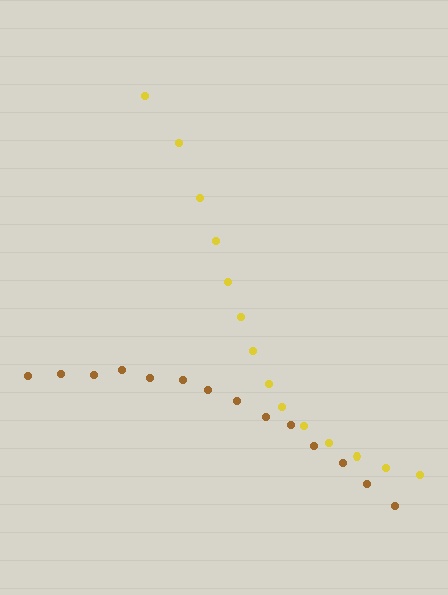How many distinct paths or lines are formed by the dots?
There are 2 distinct paths.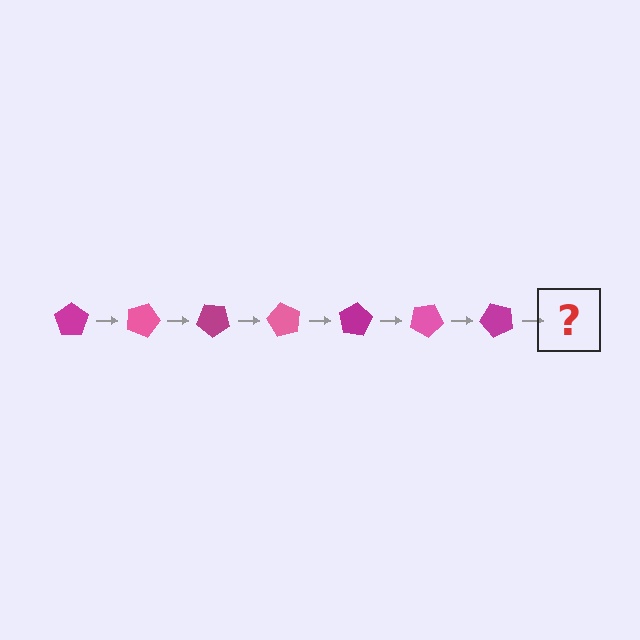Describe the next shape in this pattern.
It should be a pink pentagon, rotated 140 degrees from the start.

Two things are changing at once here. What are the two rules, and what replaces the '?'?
The two rules are that it rotates 20 degrees each step and the color cycles through magenta and pink. The '?' should be a pink pentagon, rotated 140 degrees from the start.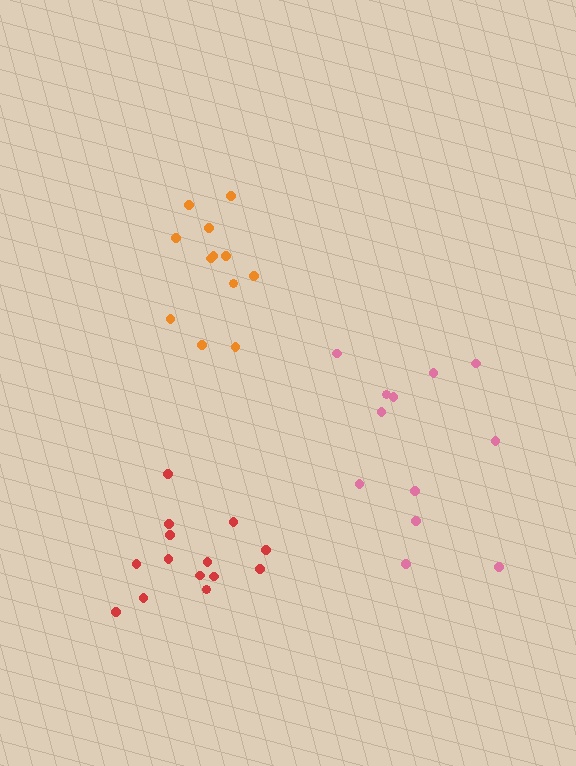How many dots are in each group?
Group 1: 12 dots, Group 2: 12 dots, Group 3: 14 dots (38 total).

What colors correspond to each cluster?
The clusters are colored: pink, orange, red.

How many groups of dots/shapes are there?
There are 3 groups.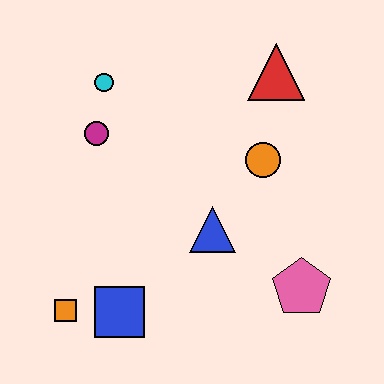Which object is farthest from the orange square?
The red triangle is farthest from the orange square.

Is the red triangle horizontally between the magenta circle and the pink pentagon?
Yes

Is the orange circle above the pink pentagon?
Yes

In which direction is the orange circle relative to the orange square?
The orange circle is to the right of the orange square.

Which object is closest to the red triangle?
The orange circle is closest to the red triangle.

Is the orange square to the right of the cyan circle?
No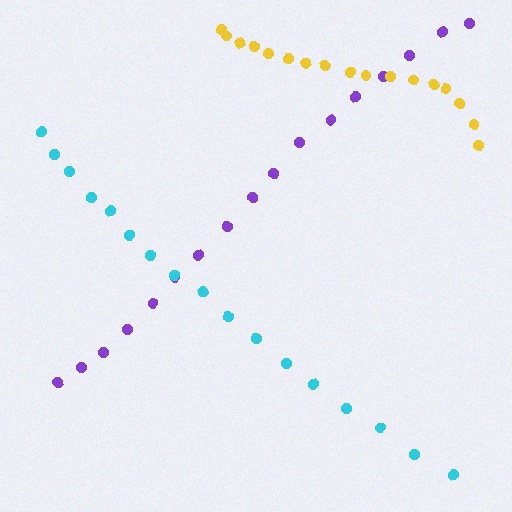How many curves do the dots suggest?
There are 3 distinct paths.